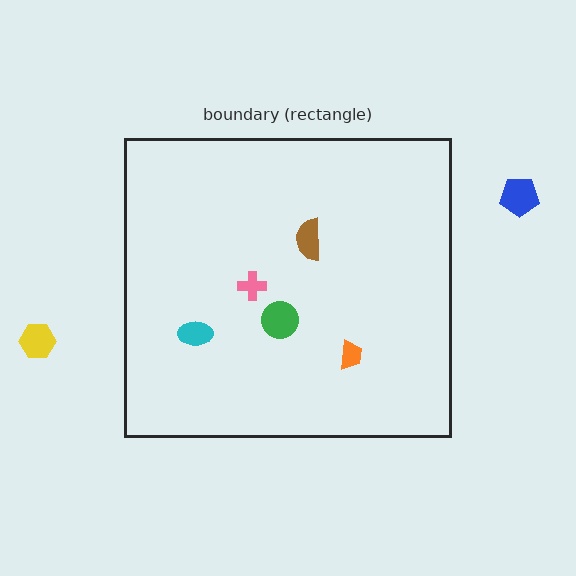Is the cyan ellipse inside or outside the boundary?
Inside.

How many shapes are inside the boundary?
5 inside, 2 outside.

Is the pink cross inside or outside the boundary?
Inside.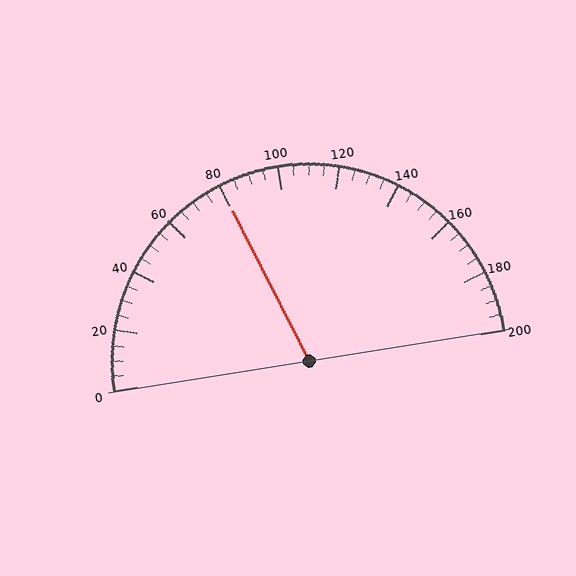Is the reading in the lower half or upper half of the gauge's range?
The reading is in the lower half of the range (0 to 200).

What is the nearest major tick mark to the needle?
The nearest major tick mark is 80.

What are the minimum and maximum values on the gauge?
The gauge ranges from 0 to 200.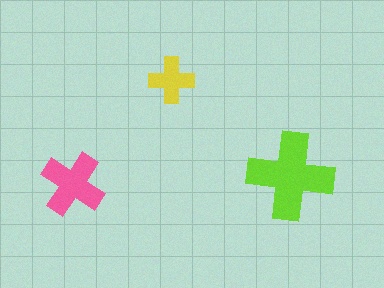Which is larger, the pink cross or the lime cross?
The lime one.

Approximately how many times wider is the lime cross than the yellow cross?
About 2 times wider.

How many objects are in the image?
There are 3 objects in the image.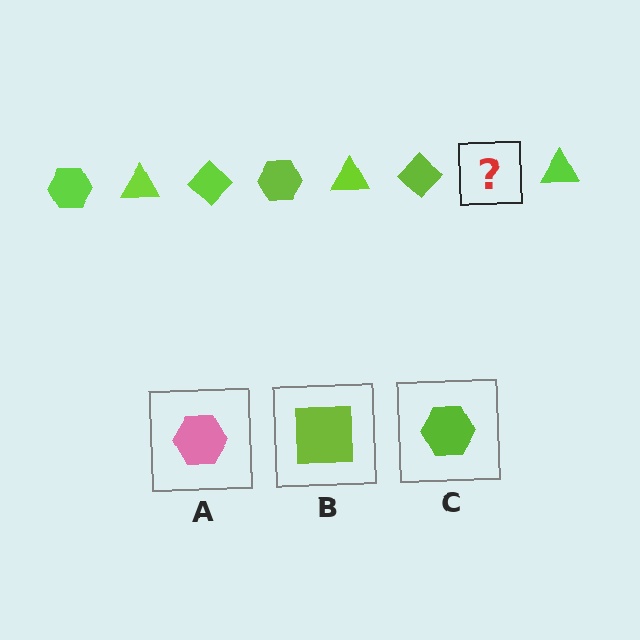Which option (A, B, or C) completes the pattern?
C.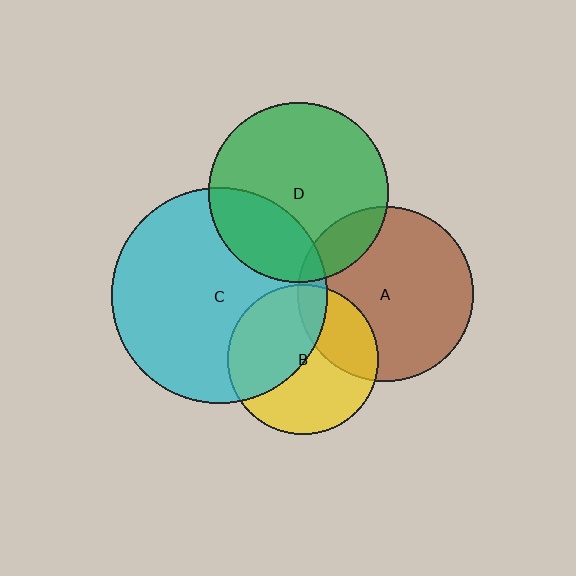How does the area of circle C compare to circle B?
Approximately 2.1 times.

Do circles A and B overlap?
Yes.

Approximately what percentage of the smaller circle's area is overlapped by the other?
Approximately 30%.